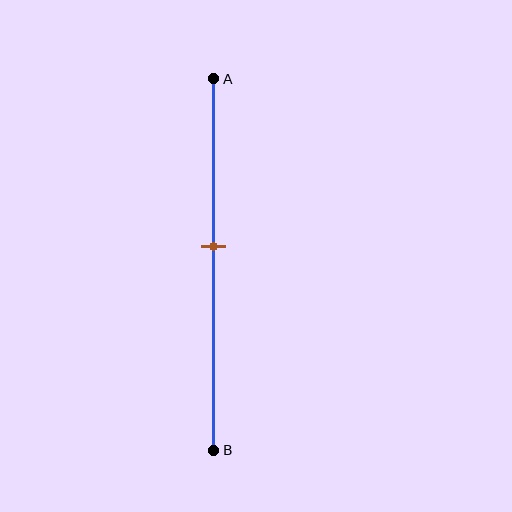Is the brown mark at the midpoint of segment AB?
No, the mark is at about 45% from A, not at the 50% midpoint.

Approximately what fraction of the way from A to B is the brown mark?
The brown mark is approximately 45% of the way from A to B.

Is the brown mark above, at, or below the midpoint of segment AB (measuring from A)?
The brown mark is above the midpoint of segment AB.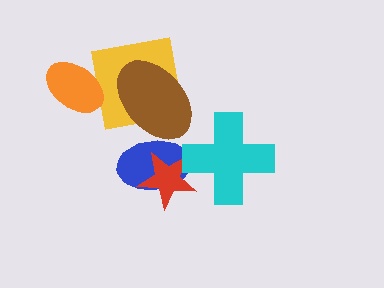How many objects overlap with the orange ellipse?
1 object overlaps with the orange ellipse.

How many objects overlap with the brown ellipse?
2 objects overlap with the brown ellipse.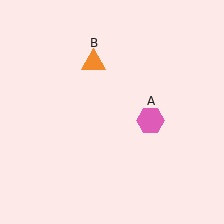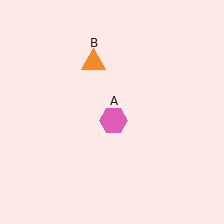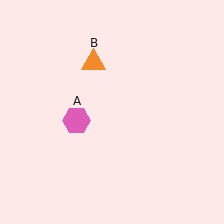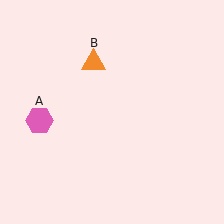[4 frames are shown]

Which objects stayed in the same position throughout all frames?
Orange triangle (object B) remained stationary.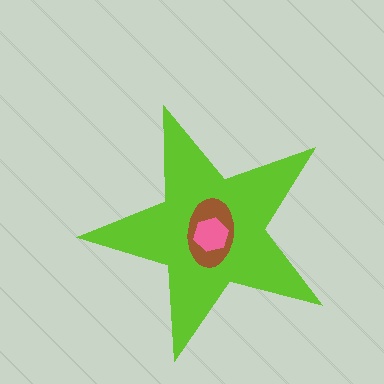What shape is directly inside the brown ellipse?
The pink hexagon.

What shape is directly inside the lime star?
The brown ellipse.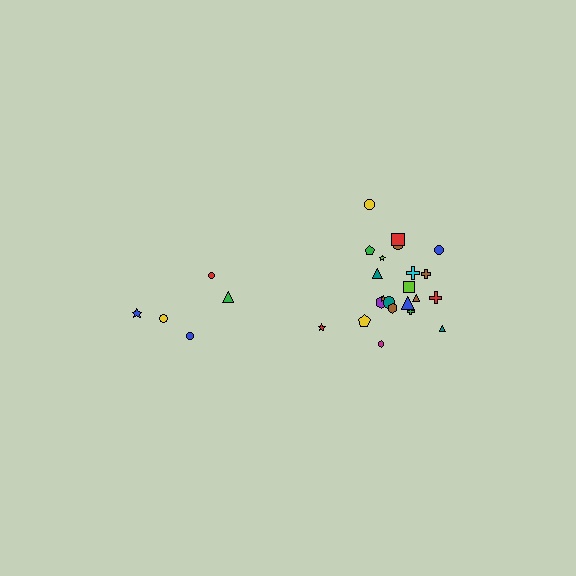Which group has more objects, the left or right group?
The right group.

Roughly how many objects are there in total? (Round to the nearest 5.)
Roughly 25 objects in total.